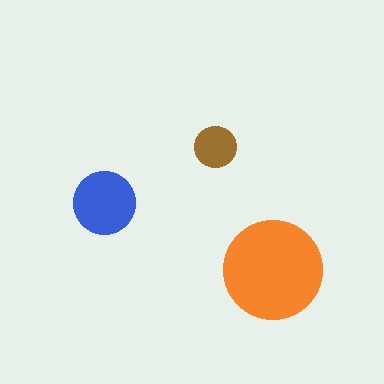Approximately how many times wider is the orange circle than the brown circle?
About 2.5 times wider.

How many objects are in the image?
There are 3 objects in the image.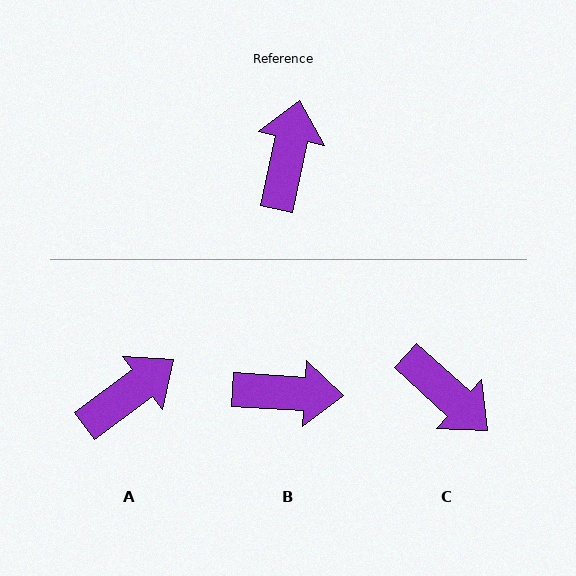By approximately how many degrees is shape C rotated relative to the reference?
Approximately 120 degrees clockwise.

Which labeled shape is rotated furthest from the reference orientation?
C, about 120 degrees away.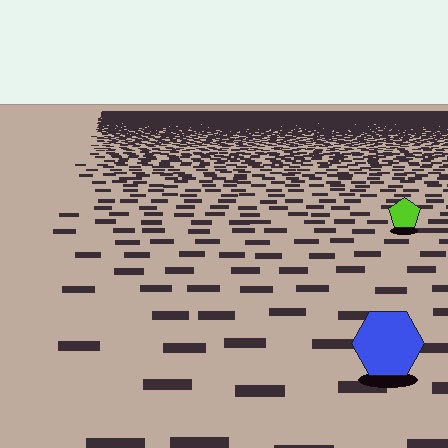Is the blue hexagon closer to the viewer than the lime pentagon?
Yes. The blue hexagon is closer — you can tell from the texture gradient: the ground texture is coarser near it.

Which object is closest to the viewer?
The blue hexagon is closest. The texture marks near it are larger and more spread out.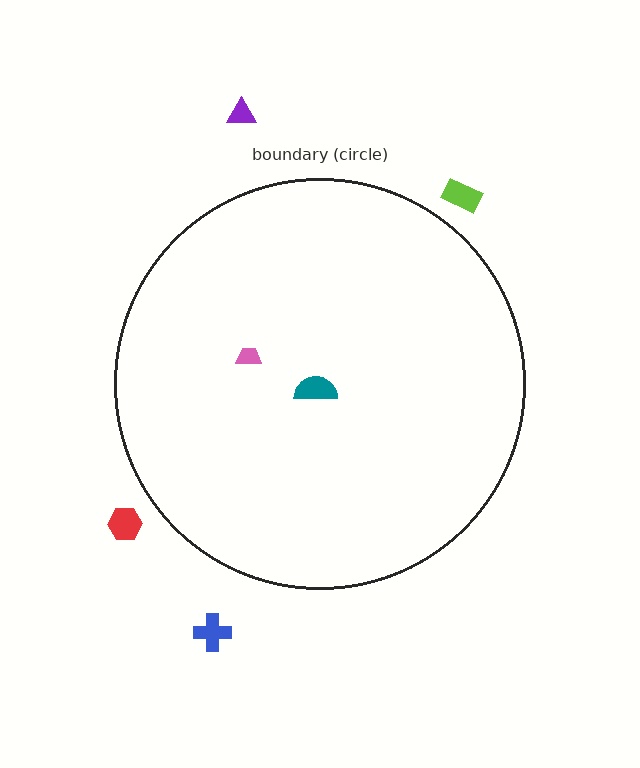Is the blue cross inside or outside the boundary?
Outside.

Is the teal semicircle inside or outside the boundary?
Inside.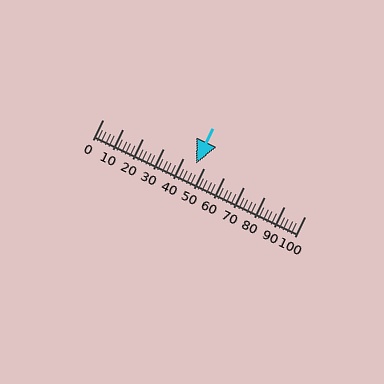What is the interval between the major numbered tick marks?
The major tick marks are spaced 10 units apart.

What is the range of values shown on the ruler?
The ruler shows values from 0 to 100.